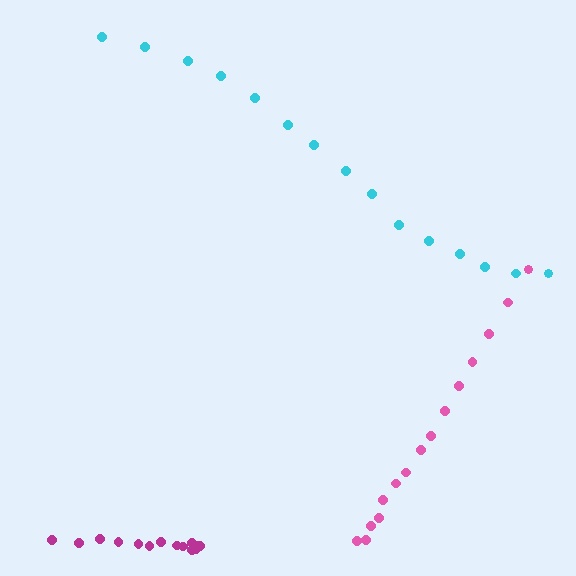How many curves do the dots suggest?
There are 3 distinct paths.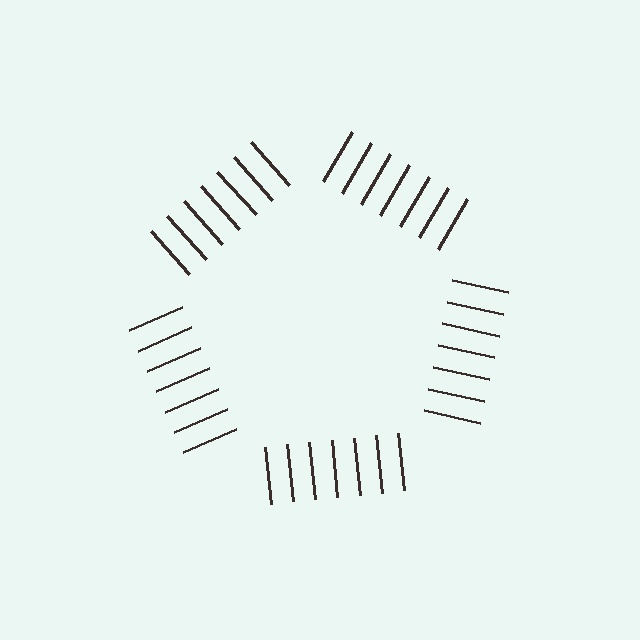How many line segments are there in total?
35 — 7 along each of the 5 edges.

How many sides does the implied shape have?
5 sides — the line-ends trace a pentagon.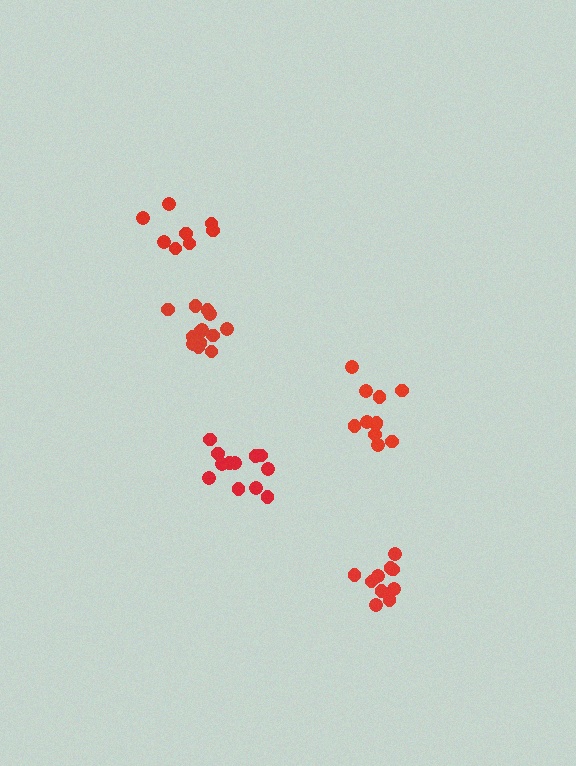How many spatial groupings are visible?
There are 5 spatial groupings.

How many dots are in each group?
Group 1: 8 dots, Group 2: 11 dots, Group 3: 13 dots, Group 4: 12 dots, Group 5: 10 dots (54 total).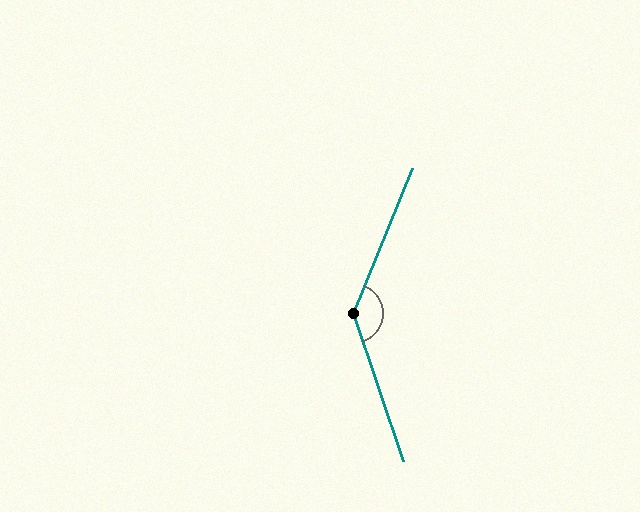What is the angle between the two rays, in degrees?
Approximately 139 degrees.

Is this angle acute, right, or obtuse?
It is obtuse.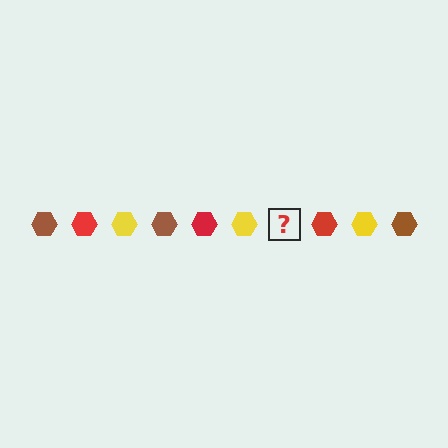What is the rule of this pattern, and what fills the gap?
The rule is that the pattern cycles through brown, red, yellow hexagons. The gap should be filled with a brown hexagon.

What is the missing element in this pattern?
The missing element is a brown hexagon.